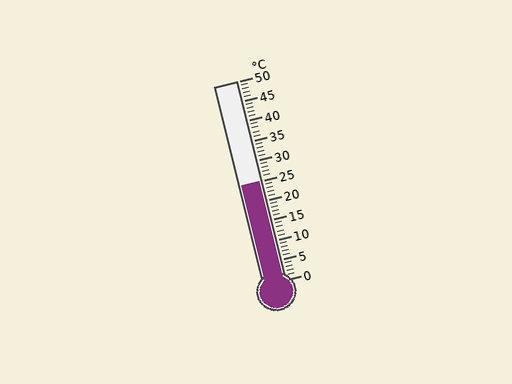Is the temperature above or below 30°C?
The temperature is below 30°C.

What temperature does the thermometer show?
The thermometer shows approximately 25°C.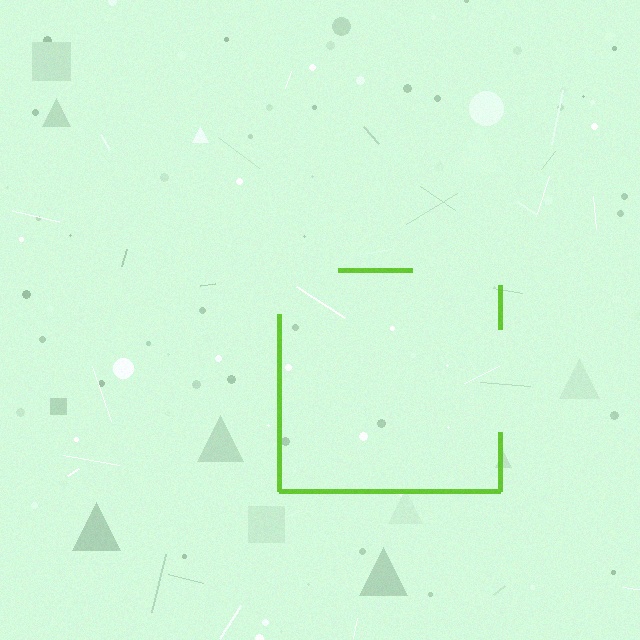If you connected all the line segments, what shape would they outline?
They would outline a square.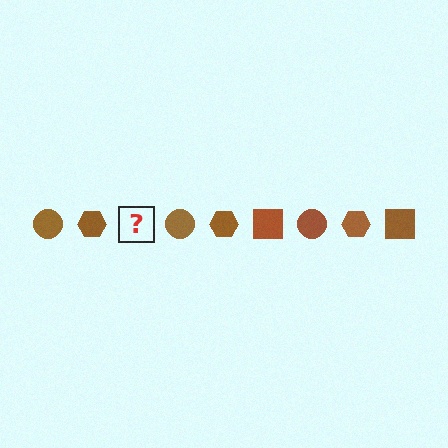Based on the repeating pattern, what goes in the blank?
The blank should be a brown square.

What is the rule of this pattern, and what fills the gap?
The rule is that the pattern cycles through circle, hexagon, square shapes in brown. The gap should be filled with a brown square.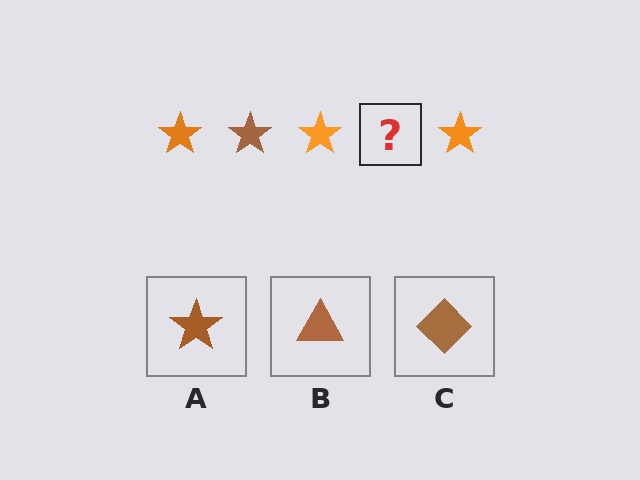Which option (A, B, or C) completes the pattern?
A.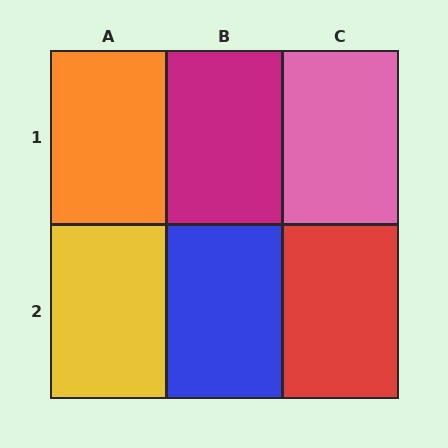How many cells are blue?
1 cell is blue.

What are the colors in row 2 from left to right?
Yellow, blue, red.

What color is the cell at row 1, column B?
Magenta.